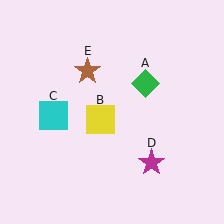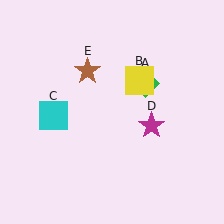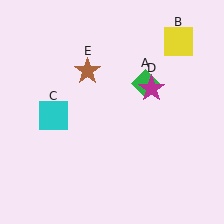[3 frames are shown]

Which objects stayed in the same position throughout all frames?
Green diamond (object A) and cyan square (object C) and brown star (object E) remained stationary.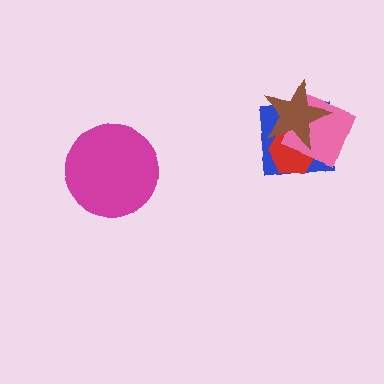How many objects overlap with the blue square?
3 objects overlap with the blue square.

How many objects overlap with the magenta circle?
0 objects overlap with the magenta circle.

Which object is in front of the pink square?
The brown star is in front of the pink square.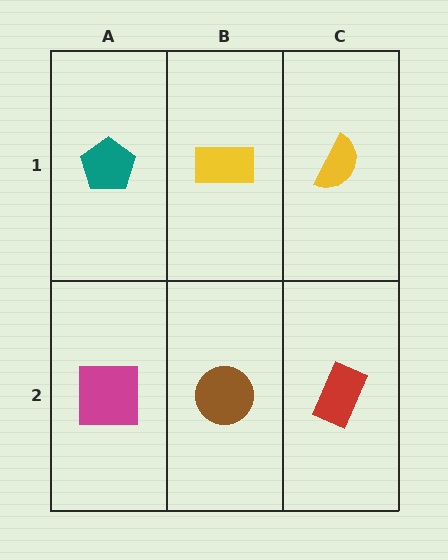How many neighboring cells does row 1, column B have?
3.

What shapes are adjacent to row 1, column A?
A magenta square (row 2, column A), a yellow rectangle (row 1, column B).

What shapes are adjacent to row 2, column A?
A teal pentagon (row 1, column A), a brown circle (row 2, column B).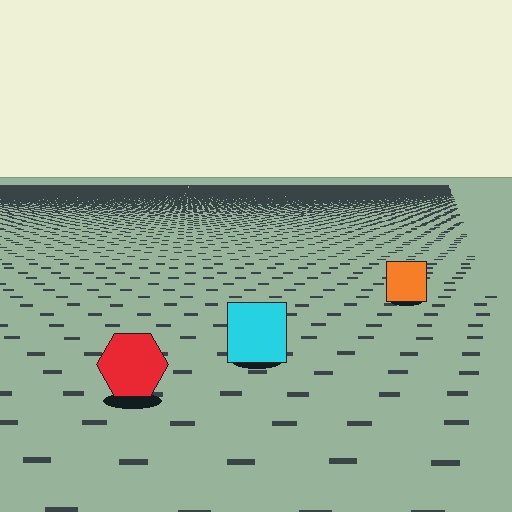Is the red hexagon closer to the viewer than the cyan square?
Yes. The red hexagon is closer — you can tell from the texture gradient: the ground texture is coarser near it.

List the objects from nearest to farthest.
From nearest to farthest: the red hexagon, the cyan square, the orange square.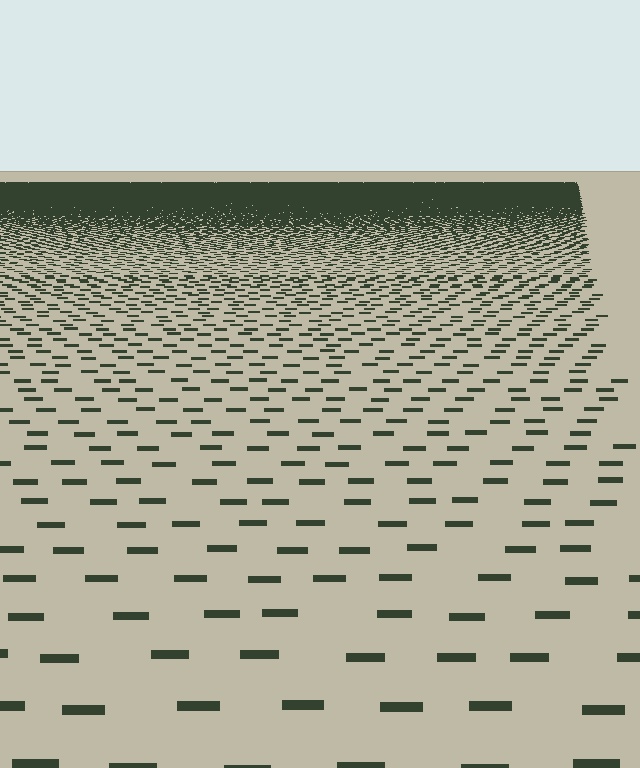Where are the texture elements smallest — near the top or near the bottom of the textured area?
Near the top.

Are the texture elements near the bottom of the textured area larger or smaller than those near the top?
Larger. Near the bottom, elements are closer to the viewer and appear at a bigger on-screen size.